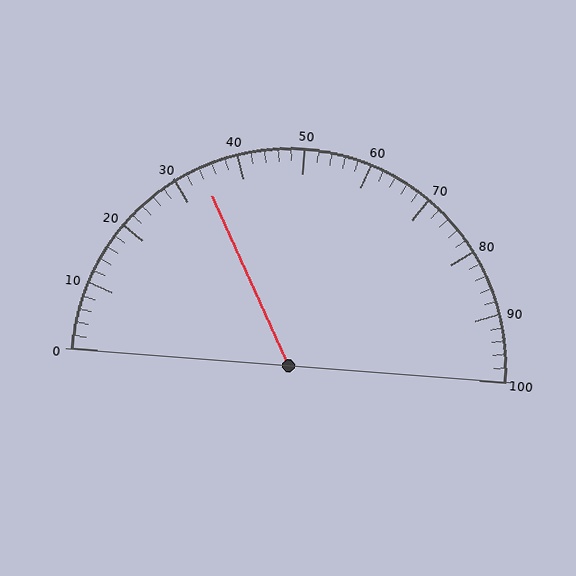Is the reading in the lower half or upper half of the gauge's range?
The reading is in the lower half of the range (0 to 100).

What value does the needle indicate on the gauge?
The needle indicates approximately 34.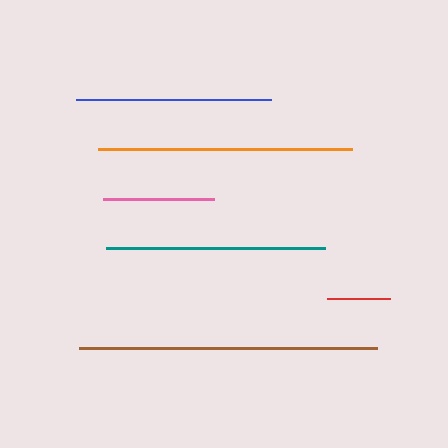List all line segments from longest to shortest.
From longest to shortest: brown, orange, teal, blue, pink, red.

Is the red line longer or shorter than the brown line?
The brown line is longer than the red line.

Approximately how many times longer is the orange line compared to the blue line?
The orange line is approximately 1.3 times the length of the blue line.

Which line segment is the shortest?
The red line is the shortest at approximately 62 pixels.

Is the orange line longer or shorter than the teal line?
The orange line is longer than the teal line.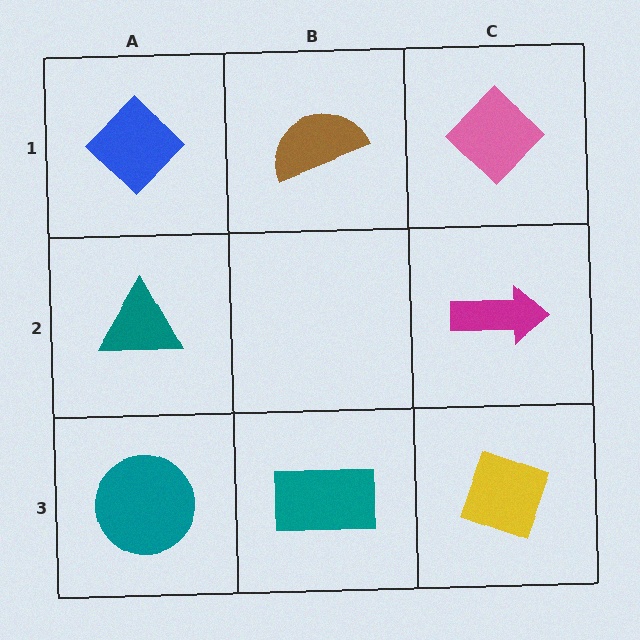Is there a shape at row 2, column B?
No, that cell is empty.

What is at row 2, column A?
A teal triangle.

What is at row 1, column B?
A brown semicircle.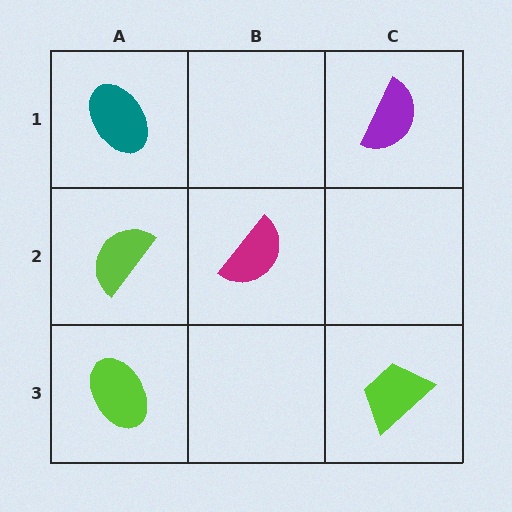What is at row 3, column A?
A lime ellipse.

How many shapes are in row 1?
2 shapes.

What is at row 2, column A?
A lime semicircle.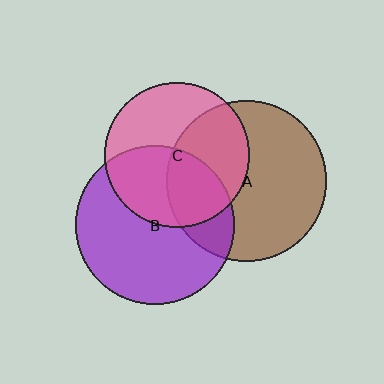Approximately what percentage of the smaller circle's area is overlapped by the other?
Approximately 25%.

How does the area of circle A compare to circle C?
Approximately 1.2 times.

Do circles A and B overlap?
Yes.